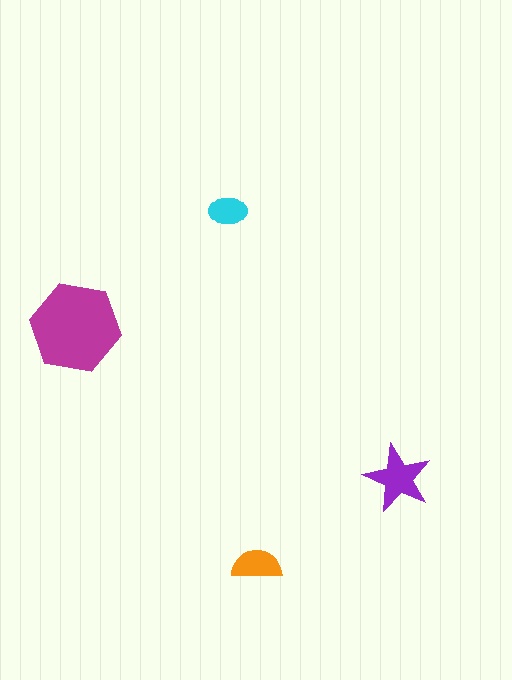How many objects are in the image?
There are 4 objects in the image.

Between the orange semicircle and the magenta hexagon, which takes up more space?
The magenta hexagon.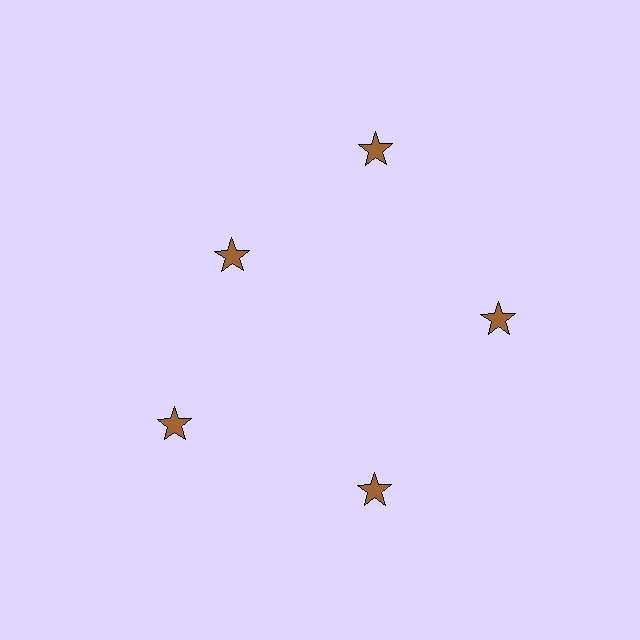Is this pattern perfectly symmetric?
No. The 5 brown stars are arranged in a ring, but one element near the 10 o'clock position is pulled inward toward the center, breaking the 5-fold rotational symmetry.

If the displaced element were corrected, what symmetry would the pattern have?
It would have 5-fold rotational symmetry — the pattern would map onto itself every 72 degrees.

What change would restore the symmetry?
The symmetry would be restored by moving it outward, back onto the ring so that all 5 stars sit at equal angles and equal distance from the center.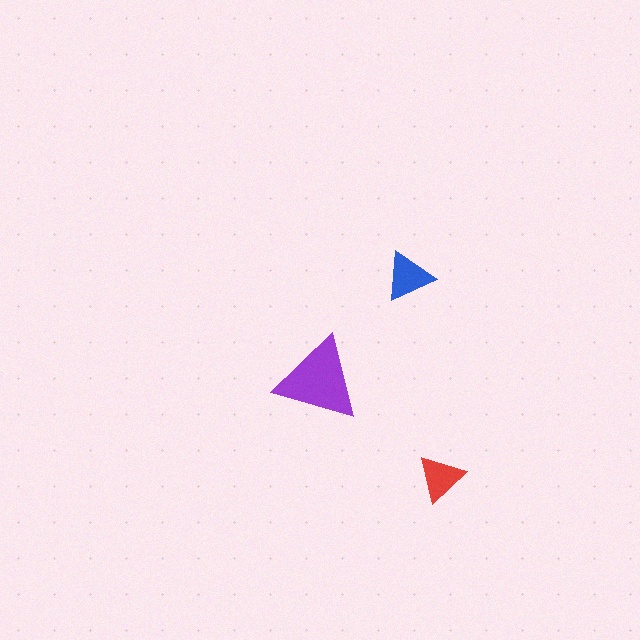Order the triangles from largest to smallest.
the purple one, the blue one, the red one.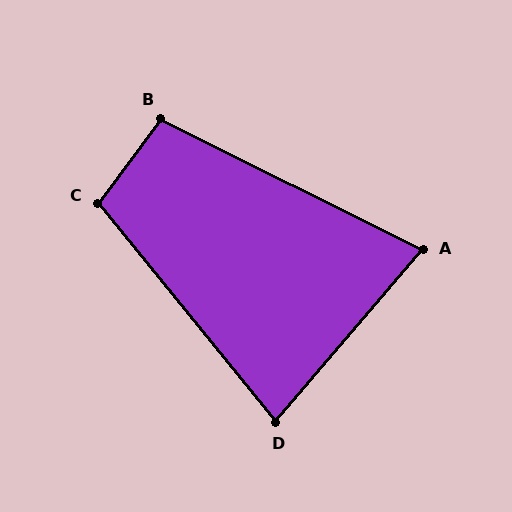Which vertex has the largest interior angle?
C, at approximately 104 degrees.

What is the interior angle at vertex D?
Approximately 80 degrees (acute).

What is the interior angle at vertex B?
Approximately 100 degrees (obtuse).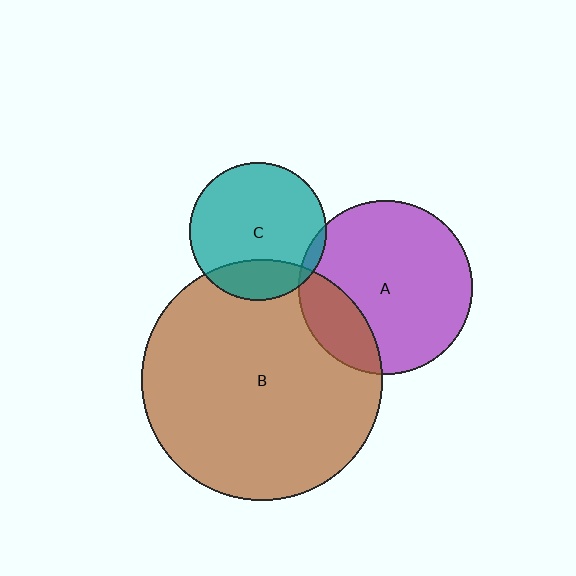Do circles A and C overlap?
Yes.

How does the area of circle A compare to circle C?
Approximately 1.6 times.